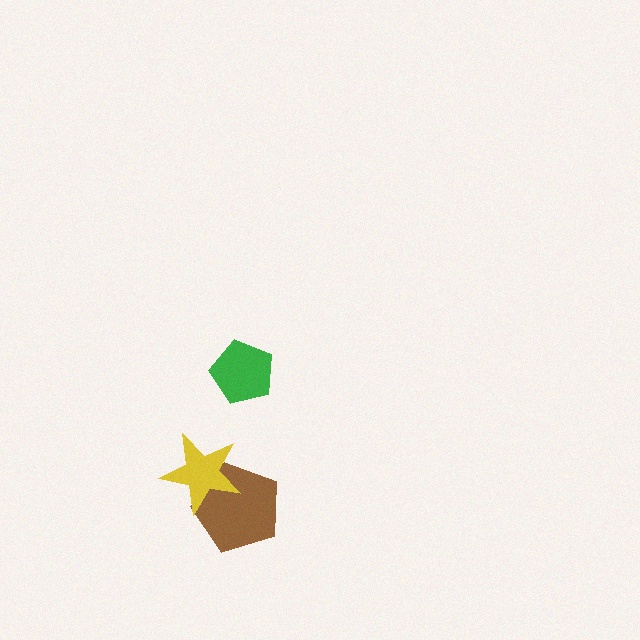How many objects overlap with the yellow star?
1 object overlaps with the yellow star.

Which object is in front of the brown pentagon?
The yellow star is in front of the brown pentagon.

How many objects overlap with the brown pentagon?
1 object overlaps with the brown pentagon.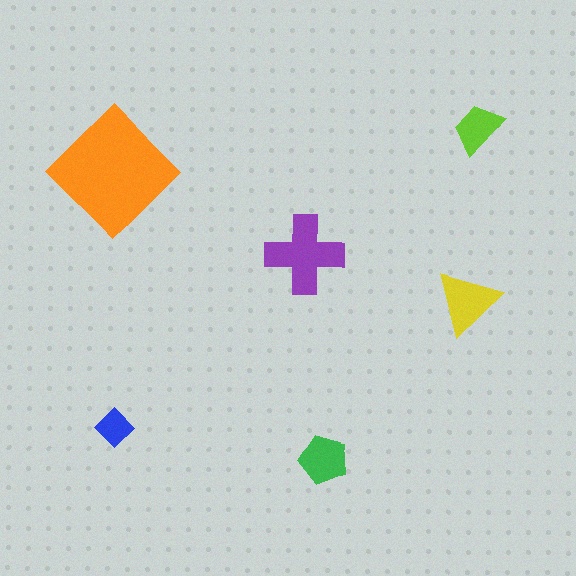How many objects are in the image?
There are 6 objects in the image.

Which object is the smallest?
The blue diamond.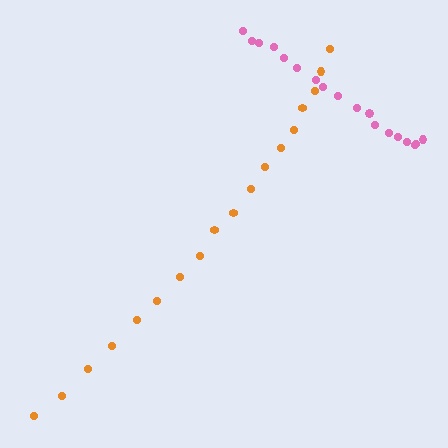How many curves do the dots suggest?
There are 2 distinct paths.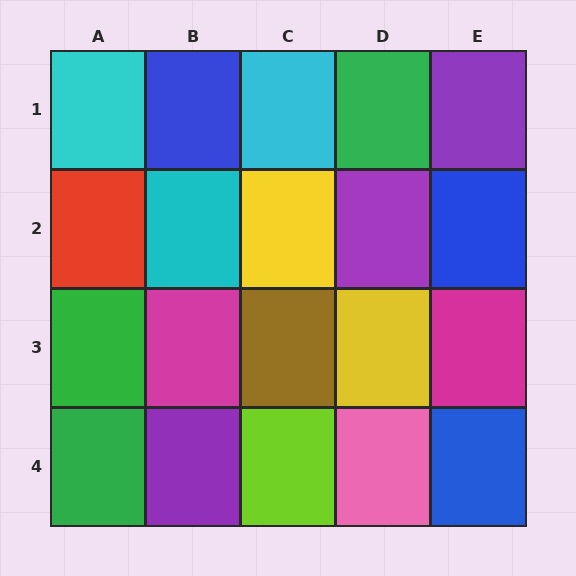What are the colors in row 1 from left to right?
Cyan, blue, cyan, green, purple.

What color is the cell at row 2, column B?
Cyan.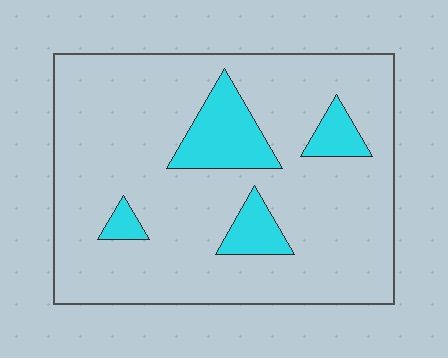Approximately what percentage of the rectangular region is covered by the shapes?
Approximately 15%.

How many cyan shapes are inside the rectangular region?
4.